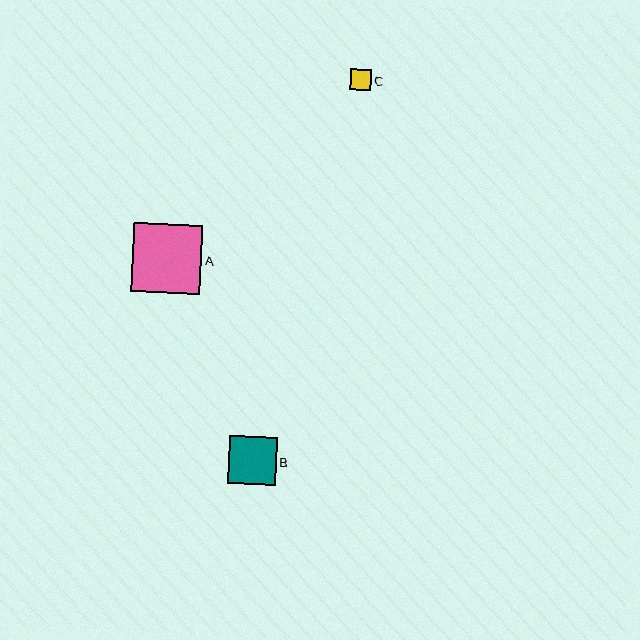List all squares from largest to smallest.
From largest to smallest: A, B, C.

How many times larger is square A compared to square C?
Square A is approximately 3.3 times the size of square C.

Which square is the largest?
Square A is the largest with a size of approximately 69 pixels.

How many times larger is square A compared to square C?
Square A is approximately 3.3 times the size of square C.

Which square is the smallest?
Square C is the smallest with a size of approximately 21 pixels.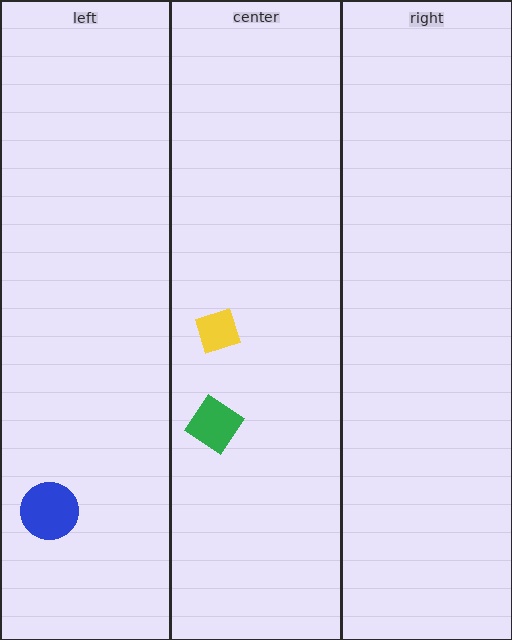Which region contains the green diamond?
The center region.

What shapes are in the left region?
The blue circle.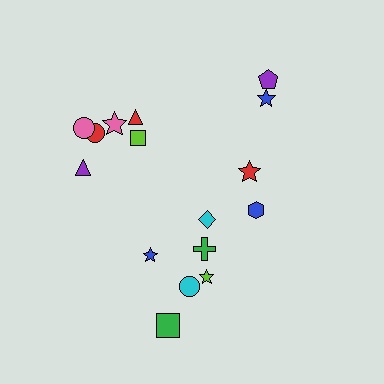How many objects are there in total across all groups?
There are 16 objects.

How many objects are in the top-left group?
There are 6 objects.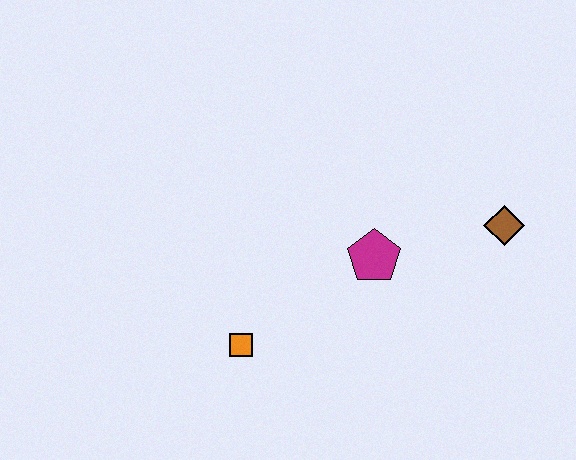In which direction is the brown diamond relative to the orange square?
The brown diamond is to the right of the orange square.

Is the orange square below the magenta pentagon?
Yes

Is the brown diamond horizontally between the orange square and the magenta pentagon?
No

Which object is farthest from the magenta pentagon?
The orange square is farthest from the magenta pentagon.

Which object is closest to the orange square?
The magenta pentagon is closest to the orange square.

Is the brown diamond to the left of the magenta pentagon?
No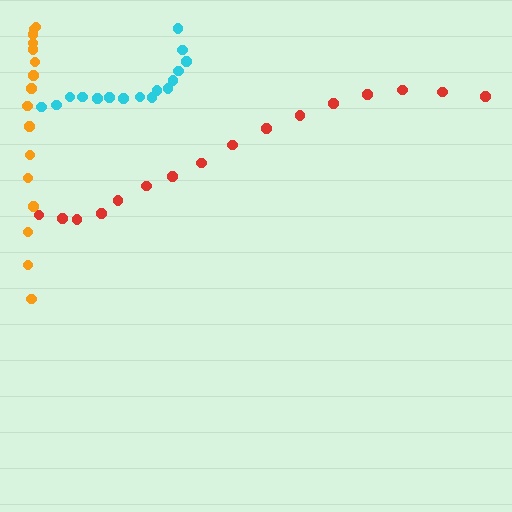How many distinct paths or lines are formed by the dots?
There are 3 distinct paths.